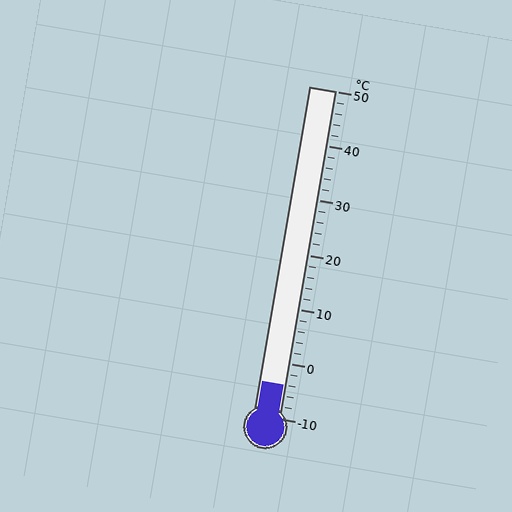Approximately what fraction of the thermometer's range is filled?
The thermometer is filled to approximately 10% of its range.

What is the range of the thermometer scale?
The thermometer scale ranges from -10°C to 50°C.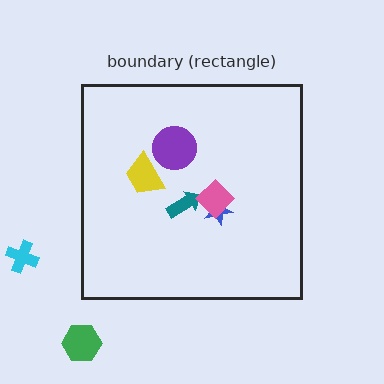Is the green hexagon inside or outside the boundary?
Outside.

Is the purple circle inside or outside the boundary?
Inside.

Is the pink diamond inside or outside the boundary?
Inside.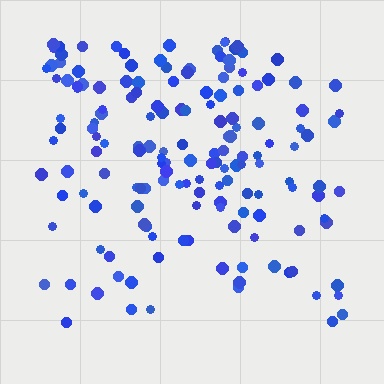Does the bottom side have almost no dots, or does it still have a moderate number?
Still a moderate number, just noticeably fewer than the top.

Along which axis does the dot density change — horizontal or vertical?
Vertical.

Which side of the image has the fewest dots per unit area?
The bottom.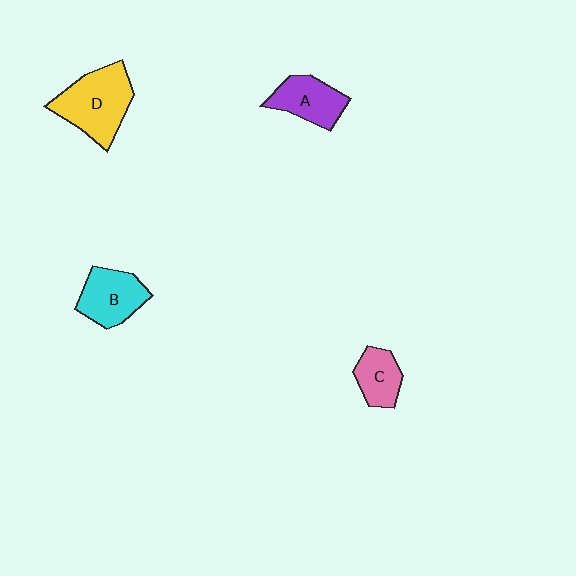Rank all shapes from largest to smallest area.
From largest to smallest: D (yellow), B (cyan), A (purple), C (pink).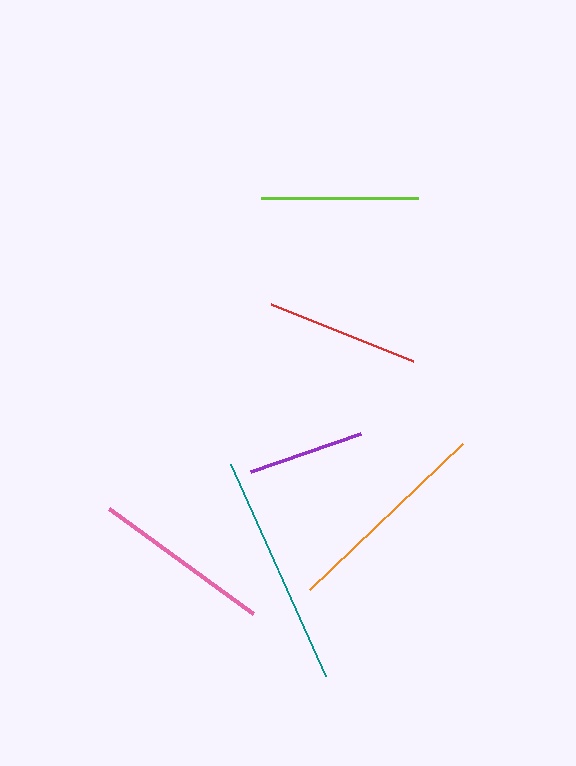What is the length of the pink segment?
The pink segment is approximately 179 pixels long.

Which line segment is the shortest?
The purple line is the shortest at approximately 117 pixels.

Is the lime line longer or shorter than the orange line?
The orange line is longer than the lime line.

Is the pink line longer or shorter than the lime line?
The pink line is longer than the lime line.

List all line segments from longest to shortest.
From longest to shortest: teal, orange, pink, lime, red, purple.